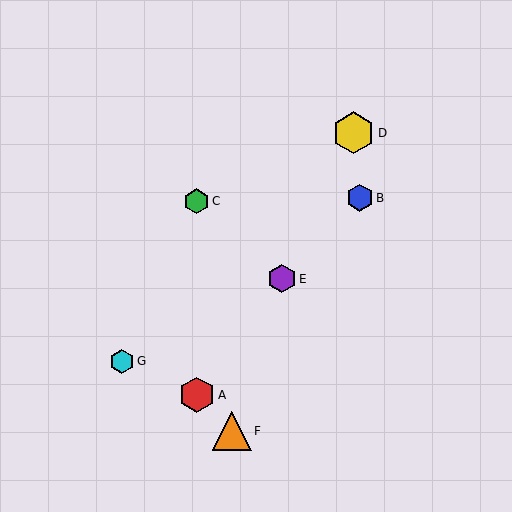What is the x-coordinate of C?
Object C is at x≈197.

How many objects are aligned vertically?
2 objects (A, C) are aligned vertically.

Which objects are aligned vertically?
Objects A, C are aligned vertically.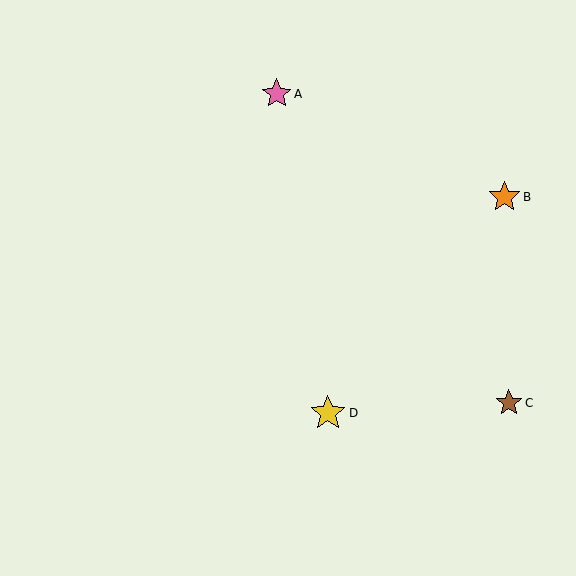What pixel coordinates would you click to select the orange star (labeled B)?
Click at (504, 197) to select the orange star B.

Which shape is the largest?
The yellow star (labeled D) is the largest.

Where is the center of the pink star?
The center of the pink star is at (277, 94).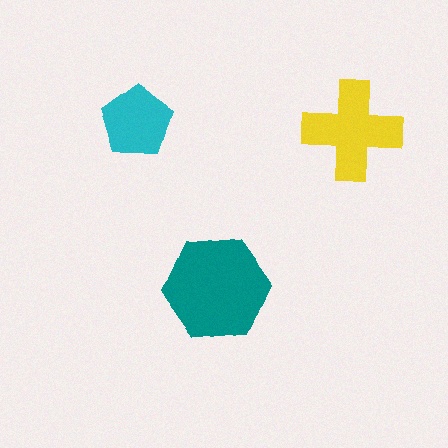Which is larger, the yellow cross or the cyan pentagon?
The yellow cross.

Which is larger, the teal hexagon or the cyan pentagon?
The teal hexagon.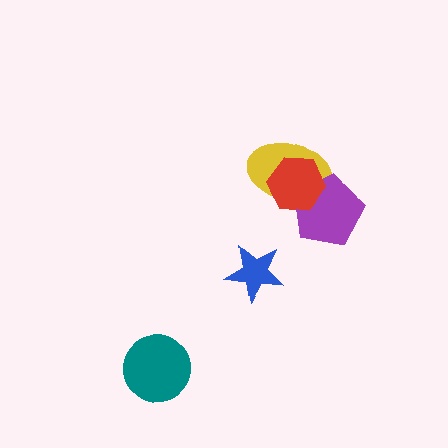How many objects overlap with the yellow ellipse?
2 objects overlap with the yellow ellipse.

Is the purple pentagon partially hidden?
Yes, it is partially covered by another shape.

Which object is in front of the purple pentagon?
The red hexagon is in front of the purple pentagon.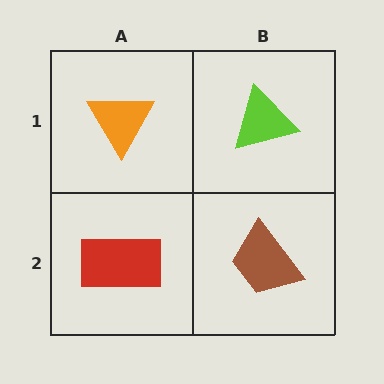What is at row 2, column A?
A red rectangle.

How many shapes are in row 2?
2 shapes.